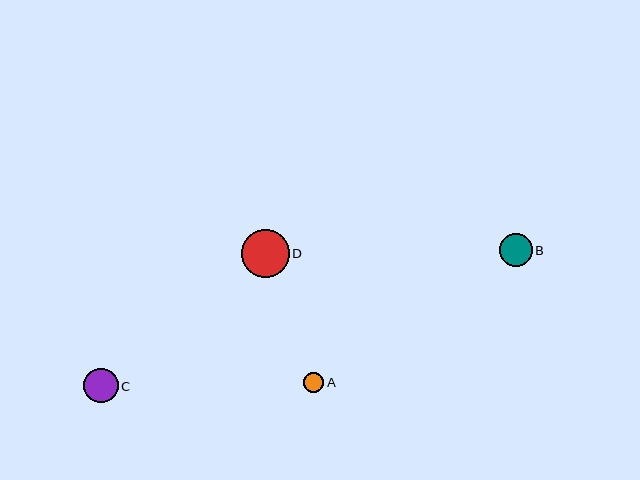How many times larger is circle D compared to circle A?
Circle D is approximately 2.4 times the size of circle A.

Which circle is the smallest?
Circle A is the smallest with a size of approximately 20 pixels.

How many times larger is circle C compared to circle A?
Circle C is approximately 1.7 times the size of circle A.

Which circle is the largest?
Circle D is the largest with a size of approximately 48 pixels.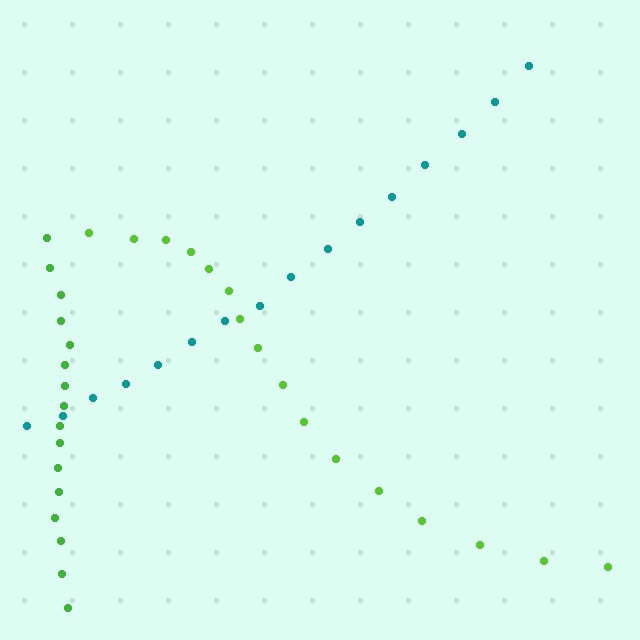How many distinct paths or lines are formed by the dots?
There are 3 distinct paths.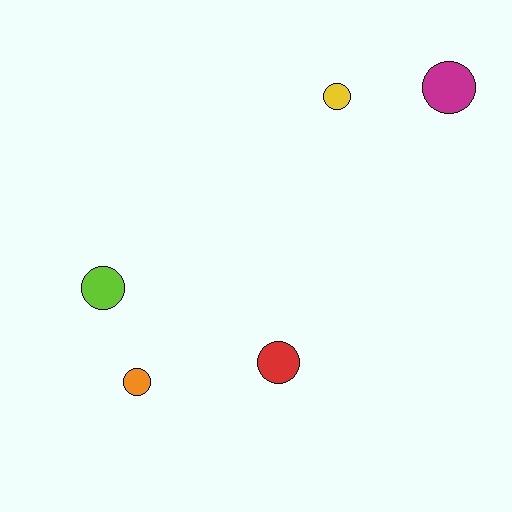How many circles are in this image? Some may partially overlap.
There are 5 circles.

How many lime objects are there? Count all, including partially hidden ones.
There is 1 lime object.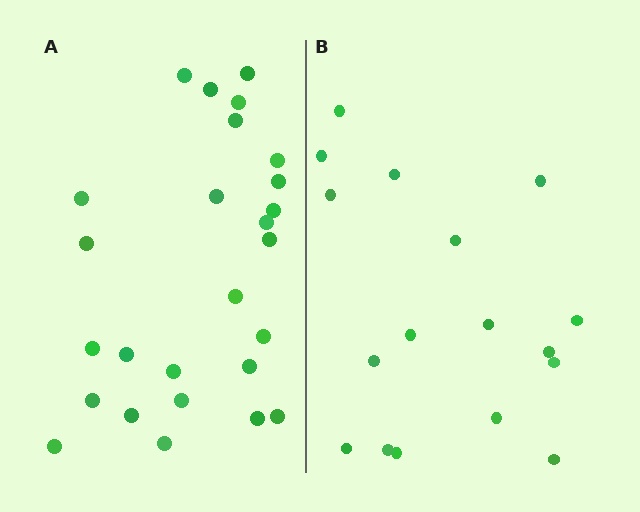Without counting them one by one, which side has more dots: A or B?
Region A (the left region) has more dots.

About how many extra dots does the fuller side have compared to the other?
Region A has roughly 8 or so more dots than region B.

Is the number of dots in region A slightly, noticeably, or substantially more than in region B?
Region A has substantially more. The ratio is roughly 1.5 to 1.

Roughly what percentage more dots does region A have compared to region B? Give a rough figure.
About 55% more.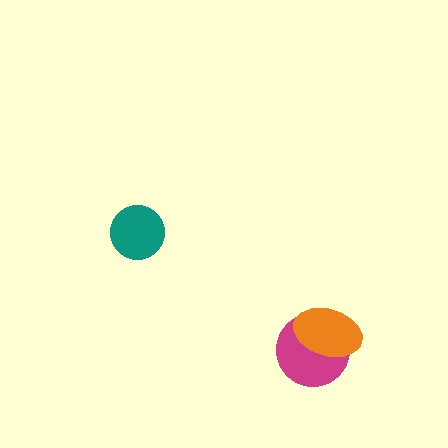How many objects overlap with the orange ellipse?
1 object overlaps with the orange ellipse.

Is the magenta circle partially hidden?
Yes, it is partially covered by another shape.